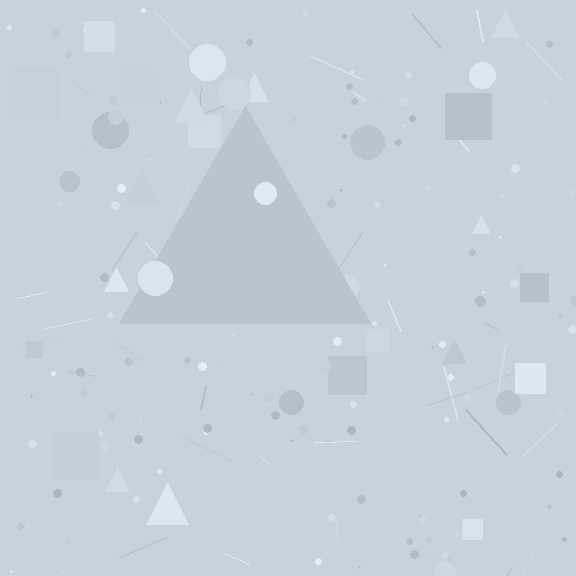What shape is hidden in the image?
A triangle is hidden in the image.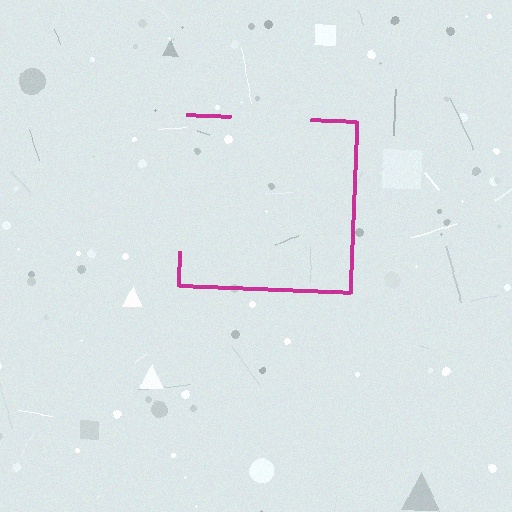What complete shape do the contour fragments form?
The contour fragments form a square.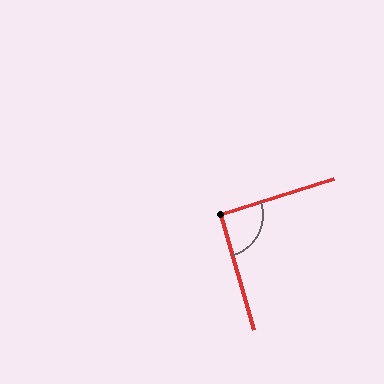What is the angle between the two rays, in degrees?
Approximately 92 degrees.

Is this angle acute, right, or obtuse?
It is approximately a right angle.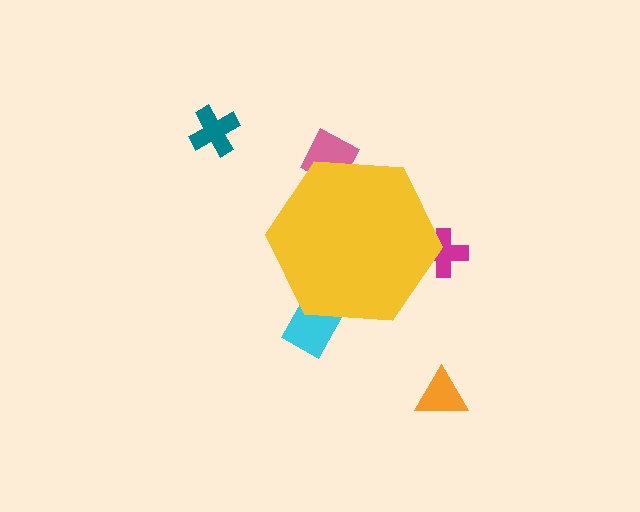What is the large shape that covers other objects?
A yellow hexagon.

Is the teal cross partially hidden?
No, the teal cross is fully visible.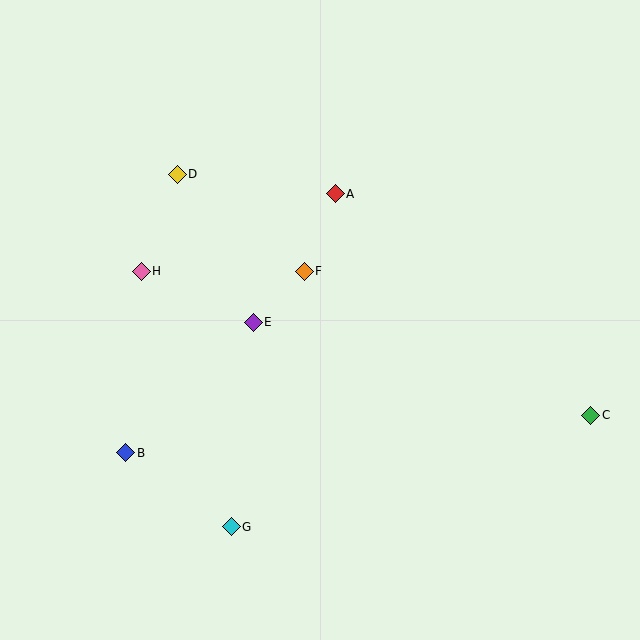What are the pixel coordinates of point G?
Point G is at (231, 527).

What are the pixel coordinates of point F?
Point F is at (304, 271).